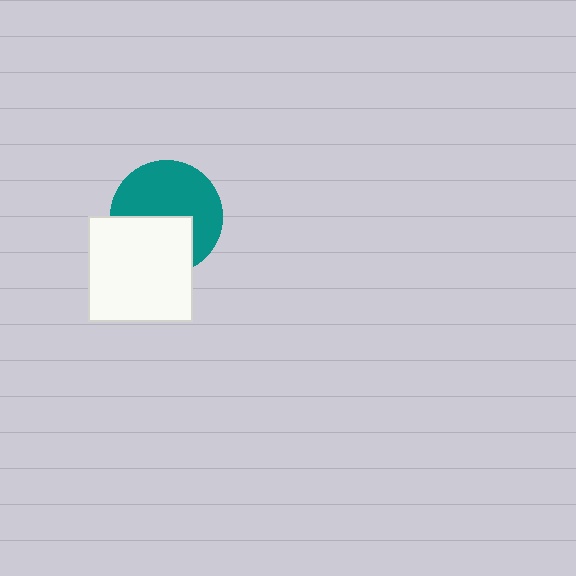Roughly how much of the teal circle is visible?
About half of it is visible (roughly 59%).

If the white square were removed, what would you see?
You would see the complete teal circle.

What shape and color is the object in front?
The object in front is a white square.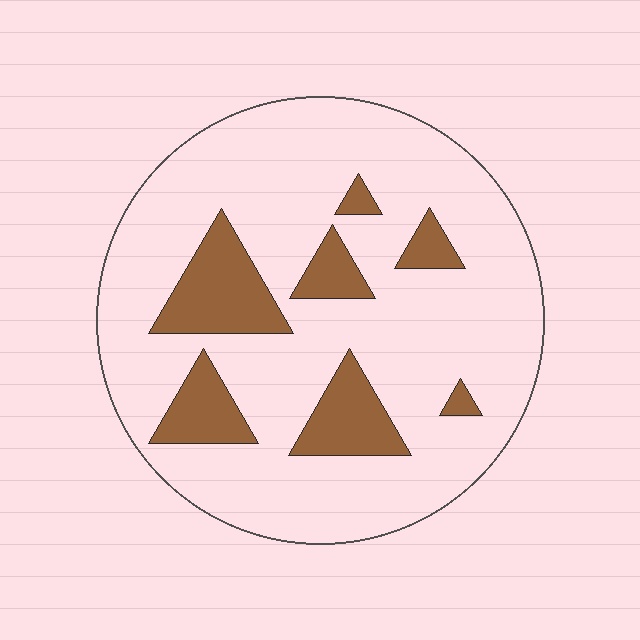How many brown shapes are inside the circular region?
7.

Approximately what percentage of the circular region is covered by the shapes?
Approximately 20%.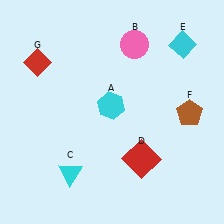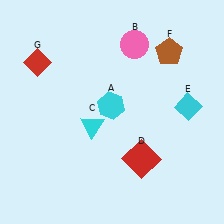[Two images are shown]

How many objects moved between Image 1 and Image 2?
3 objects moved between the two images.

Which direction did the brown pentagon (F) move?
The brown pentagon (F) moved up.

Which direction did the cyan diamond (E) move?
The cyan diamond (E) moved down.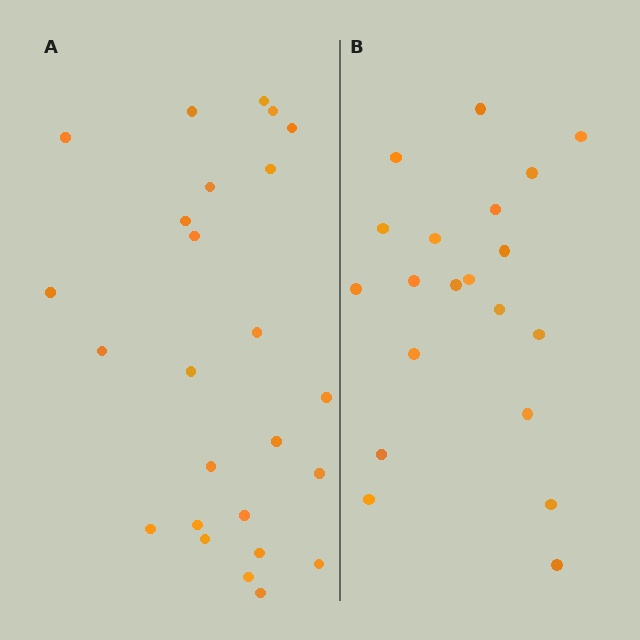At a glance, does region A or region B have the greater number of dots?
Region A (the left region) has more dots.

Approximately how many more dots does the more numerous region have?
Region A has about 5 more dots than region B.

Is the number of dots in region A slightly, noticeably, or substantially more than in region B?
Region A has noticeably more, but not dramatically so. The ratio is roughly 1.2 to 1.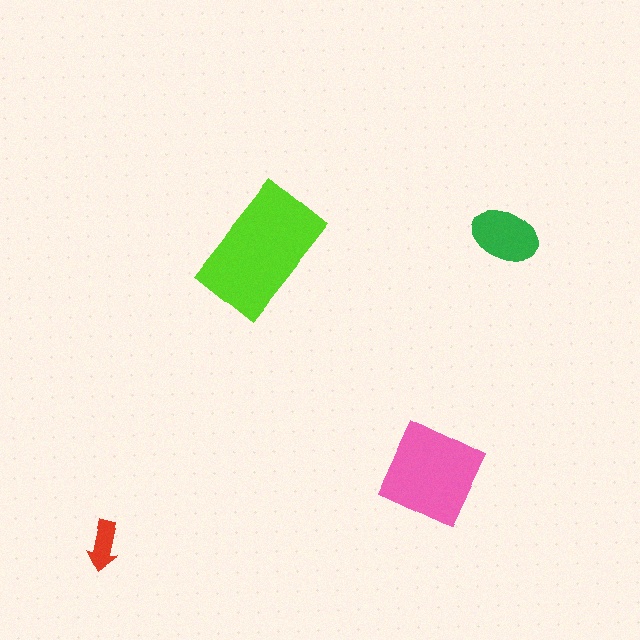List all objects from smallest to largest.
The red arrow, the green ellipse, the pink square, the lime rectangle.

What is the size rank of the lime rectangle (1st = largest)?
1st.